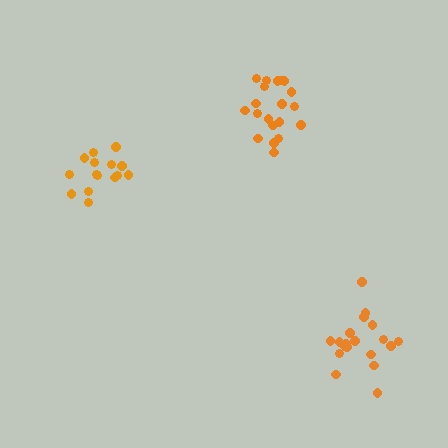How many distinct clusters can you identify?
There are 3 distinct clusters.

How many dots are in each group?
Group 1: 20 dots, Group 2: 15 dots, Group 3: 19 dots (54 total).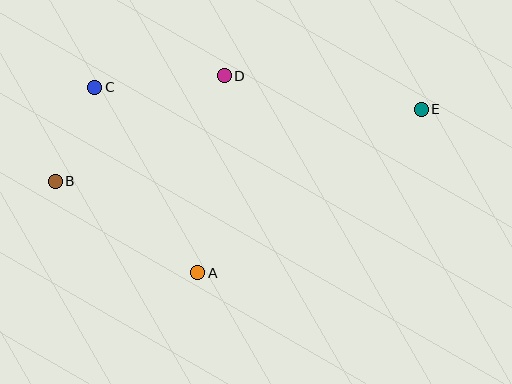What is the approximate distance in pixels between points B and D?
The distance between B and D is approximately 199 pixels.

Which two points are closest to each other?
Points B and C are closest to each other.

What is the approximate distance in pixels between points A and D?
The distance between A and D is approximately 199 pixels.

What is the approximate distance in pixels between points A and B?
The distance between A and B is approximately 169 pixels.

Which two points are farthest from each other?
Points B and E are farthest from each other.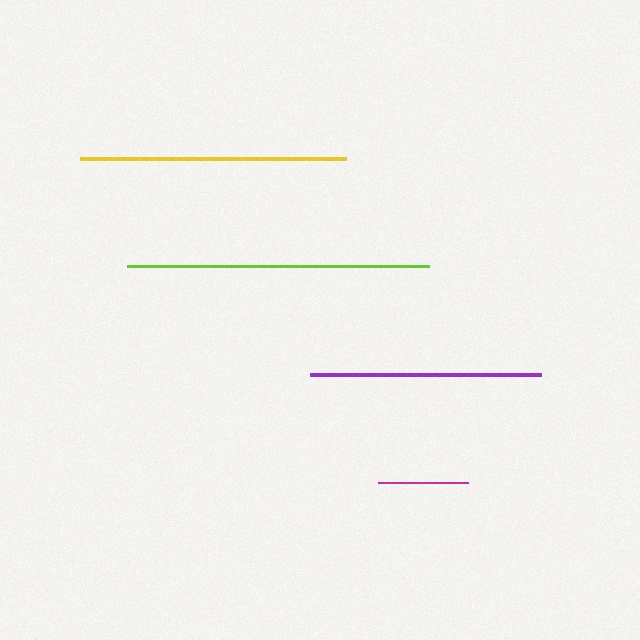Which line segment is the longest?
The lime line is the longest at approximately 302 pixels.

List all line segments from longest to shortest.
From longest to shortest: lime, yellow, purple, magenta.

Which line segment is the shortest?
The magenta line is the shortest at approximately 89 pixels.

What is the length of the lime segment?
The lime segment is approximately 302 pixels long.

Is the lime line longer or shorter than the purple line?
The lime line is longer than the purple line.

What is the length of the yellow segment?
The yellow segment is approximately 265 pixels long.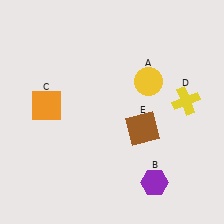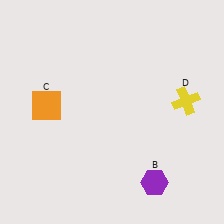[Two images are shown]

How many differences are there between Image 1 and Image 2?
There are 2 differences between the two images.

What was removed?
The yellow circle (A), the brown square (E) were removed in Image 2.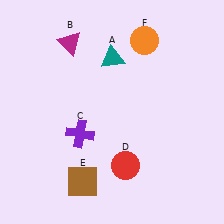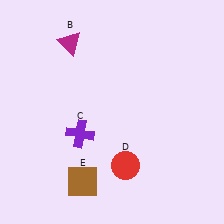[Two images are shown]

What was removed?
The orange circle (F), the teal triangle (A) were removed in Image 2.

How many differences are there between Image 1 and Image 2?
There are 2 differences between the two images.